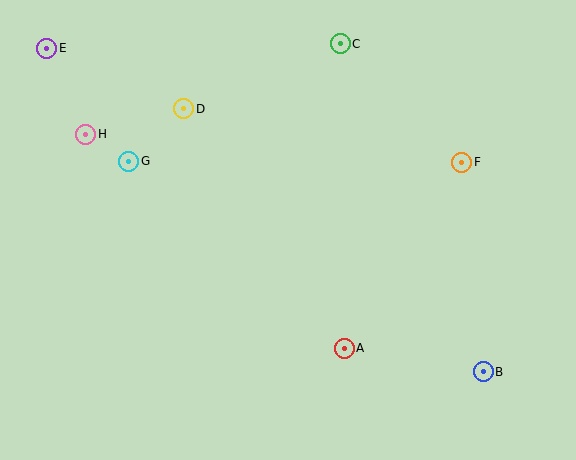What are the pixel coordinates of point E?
Point E is at (47, 48).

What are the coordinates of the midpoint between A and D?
The midpoint between A and D is at (264, 229).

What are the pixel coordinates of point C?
Point C is at (340, 44).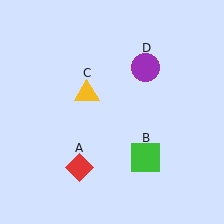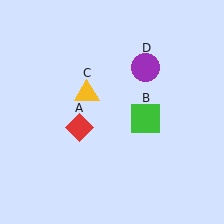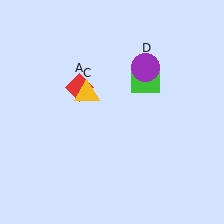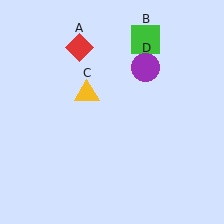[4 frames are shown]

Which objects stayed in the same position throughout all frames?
Yellow triangle (object C) and purple circle (object D) remained stationary.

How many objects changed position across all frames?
2 objects changed position: red diamond (object A), green square (object B).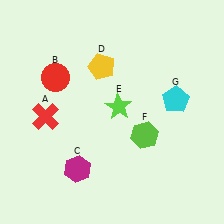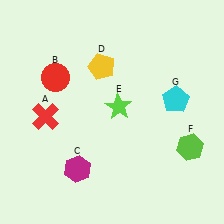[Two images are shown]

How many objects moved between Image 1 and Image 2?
1 object moved between the two images.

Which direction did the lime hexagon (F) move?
The lime hexagon (F) moved right.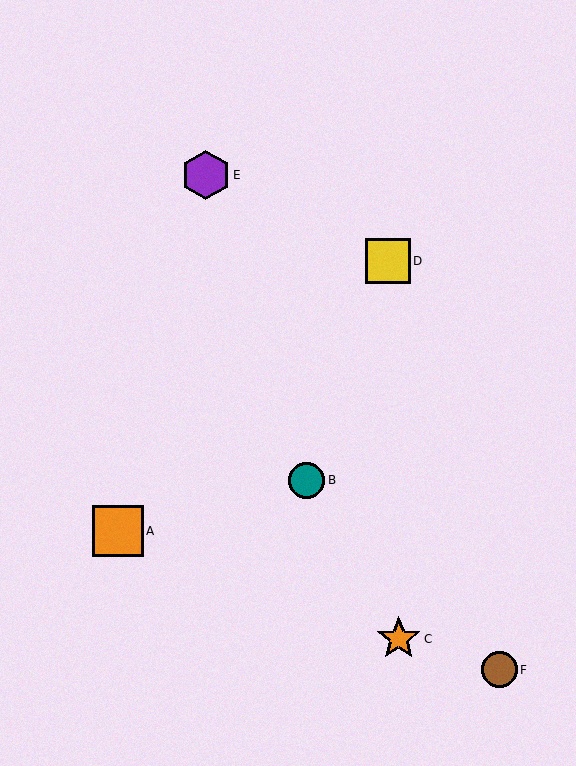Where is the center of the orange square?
The center of the orange square is at (118, 531).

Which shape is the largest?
The orange square (labeled A) is the largest.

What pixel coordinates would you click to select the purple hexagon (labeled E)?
Click at (206, 175) to select the purple hexagon E.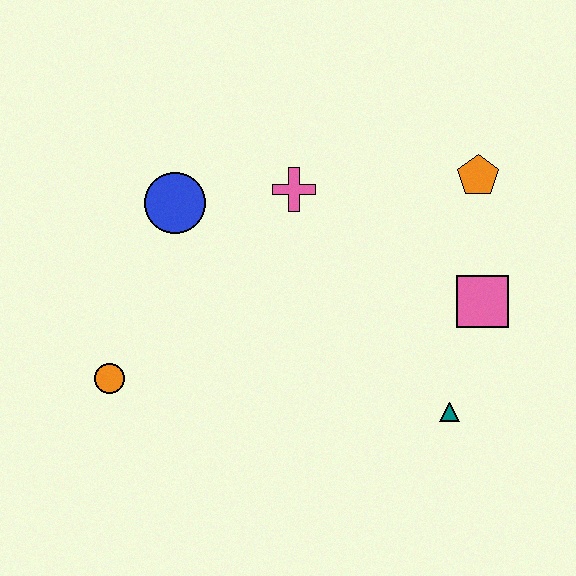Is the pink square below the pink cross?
Yes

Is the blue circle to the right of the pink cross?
No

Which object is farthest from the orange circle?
The orange pentagon is farthest from the orange circle.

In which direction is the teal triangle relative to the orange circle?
The teal triangle is to the right of the orange circle.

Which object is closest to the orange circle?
The blue circle is closest to the orange circle.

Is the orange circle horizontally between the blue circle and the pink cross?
No